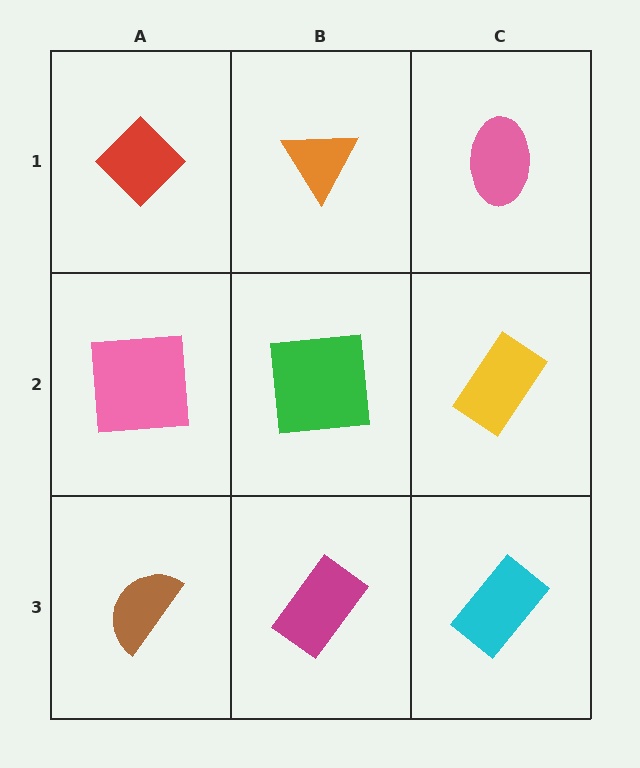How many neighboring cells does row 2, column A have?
3.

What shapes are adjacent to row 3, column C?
A yellow rectangle (row 2, column C), a magenta rectangle (row 3, column B).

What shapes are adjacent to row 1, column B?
A green square (row 2, column B), a red diamond (row 1, column A), a pink ellipse (row 1, column C).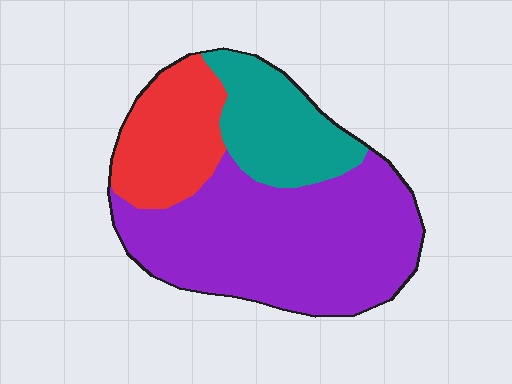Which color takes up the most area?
Purple, at roughly 55%.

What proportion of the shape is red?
Red covers around 20% of the shape.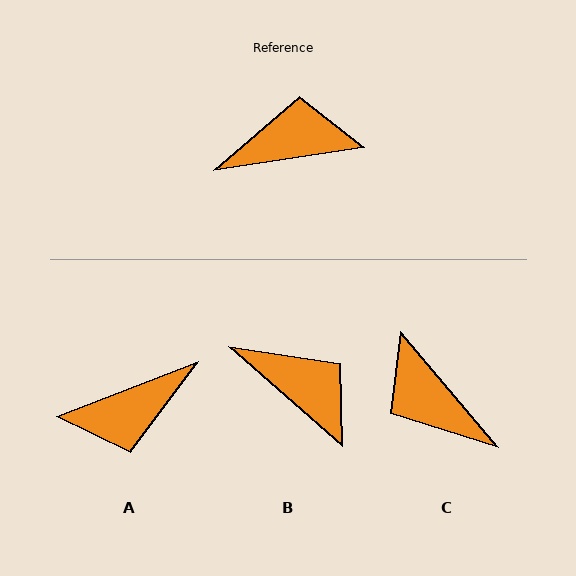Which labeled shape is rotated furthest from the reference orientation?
A, about 168 degrees away.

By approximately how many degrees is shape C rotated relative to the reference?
Approximately 121 degrees counter-clockwise.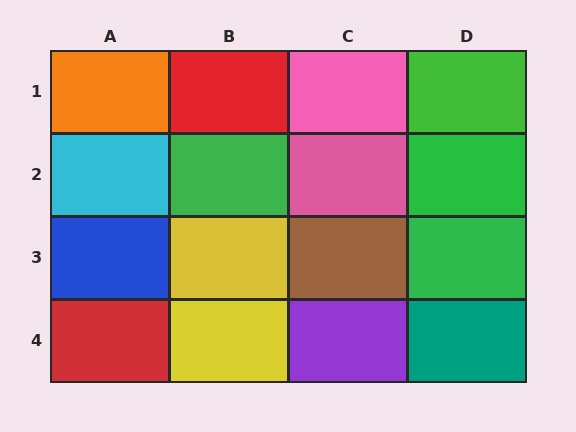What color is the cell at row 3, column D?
Green.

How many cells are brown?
1 cell is brown.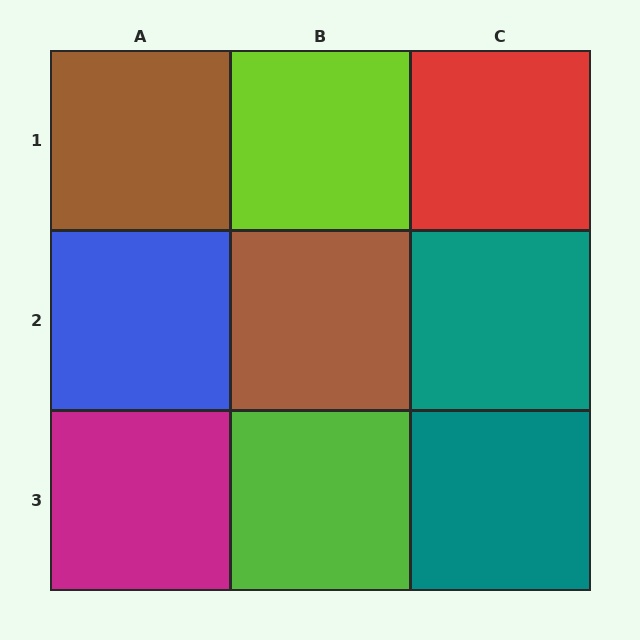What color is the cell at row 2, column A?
Blue.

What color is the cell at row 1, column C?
Red.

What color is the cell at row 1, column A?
Brown.